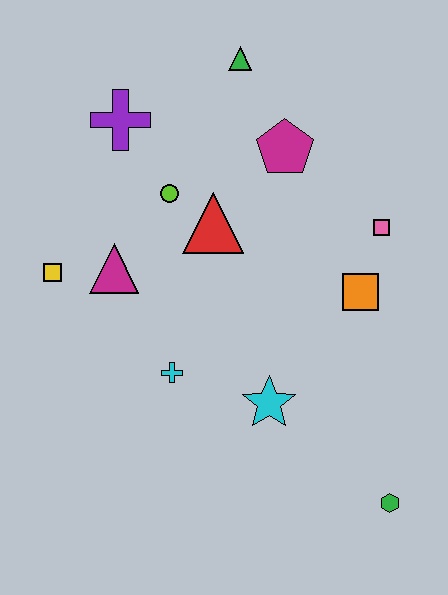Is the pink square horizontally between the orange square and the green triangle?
No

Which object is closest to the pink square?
The orange square is closest to the pink square.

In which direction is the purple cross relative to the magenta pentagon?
The purple cross is to the left of the magenta pentagon.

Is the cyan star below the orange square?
Yes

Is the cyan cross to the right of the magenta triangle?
Yes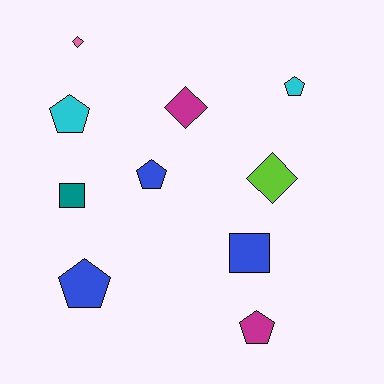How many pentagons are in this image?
There are 5 pentagons.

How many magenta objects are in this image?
There are 2 magenta objects.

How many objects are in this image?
There are 10 objects.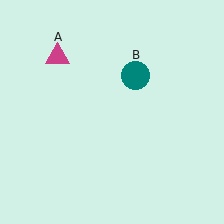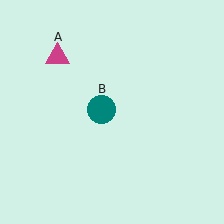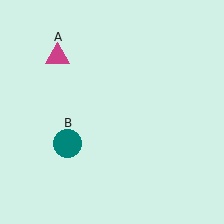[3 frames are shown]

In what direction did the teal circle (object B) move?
The teal circle (object B) moved down and to the left.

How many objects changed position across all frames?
1 object changed position: teal circle (object B).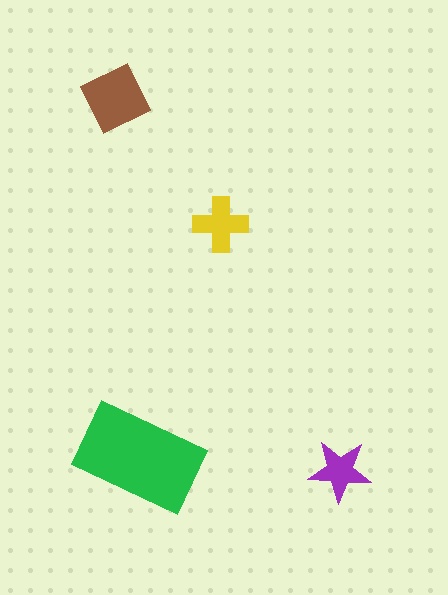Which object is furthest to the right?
The purple star is rightmost.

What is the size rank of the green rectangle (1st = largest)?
1st.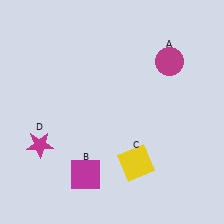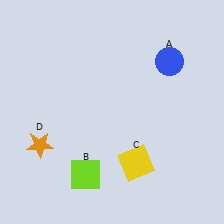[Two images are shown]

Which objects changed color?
A changed from magenta to blue. B changed from magenta to lime. D changed from magenta to orange.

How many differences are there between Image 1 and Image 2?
There are 3 differences between the two images.